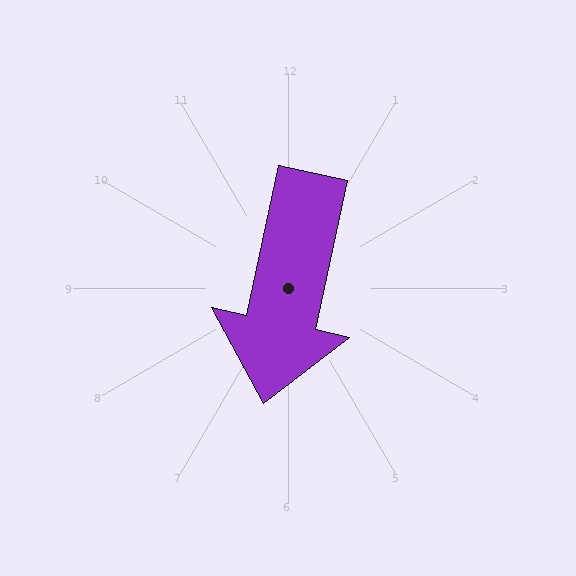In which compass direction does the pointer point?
South.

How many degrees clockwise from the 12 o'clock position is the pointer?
Approximately 192 degrees.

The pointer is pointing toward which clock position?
Roughly 6 o'clock.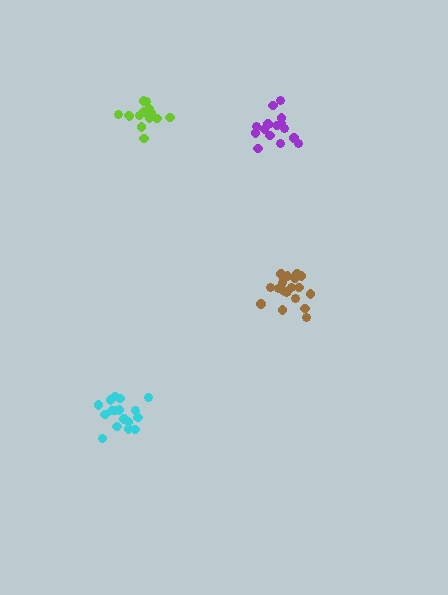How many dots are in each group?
Group 1: 15 dots, Group 2: 17 dots, Group 3: 19 dots, Group 4: 16 dots (67 total).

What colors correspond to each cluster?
The clusters are colored: lime, cyan, brown, purple.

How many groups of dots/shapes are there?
There are 4 groups.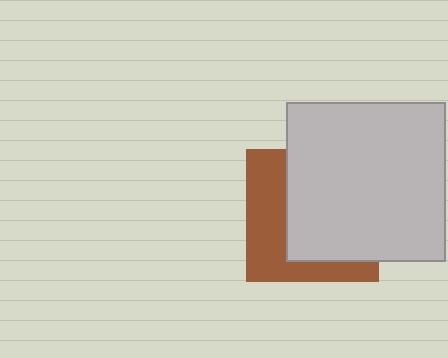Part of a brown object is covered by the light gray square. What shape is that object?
It is a square.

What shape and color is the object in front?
The object in front is a light gray square.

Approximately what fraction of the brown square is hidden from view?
Roughly 60% of the brown square is hidden behind the light gray square.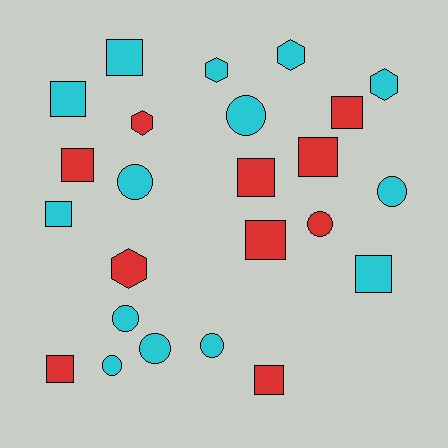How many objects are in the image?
There are 24 objects.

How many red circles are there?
There is 1 red circle.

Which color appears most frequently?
Cyan, with 14 objects.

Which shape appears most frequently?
Square, with 11 objects.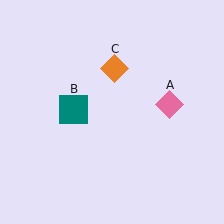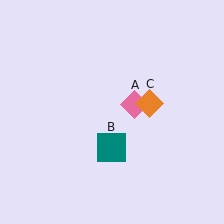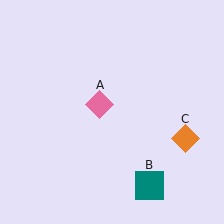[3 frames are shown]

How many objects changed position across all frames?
3 objects changed position: pink diamond (object A), teal square (object B), orange diamond (object C).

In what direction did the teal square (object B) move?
The teal square (object B) moved down and to the right.